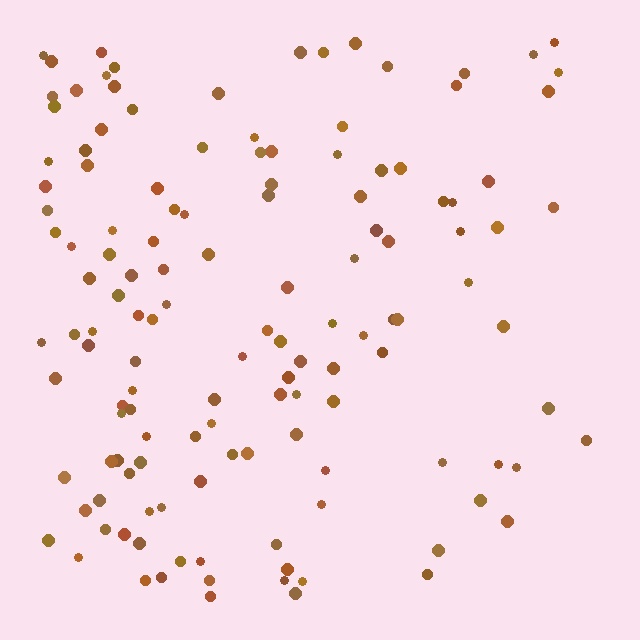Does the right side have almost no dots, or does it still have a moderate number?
Still a moderate number, just noticeably fewer than the left.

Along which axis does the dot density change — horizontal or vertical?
Horizontal.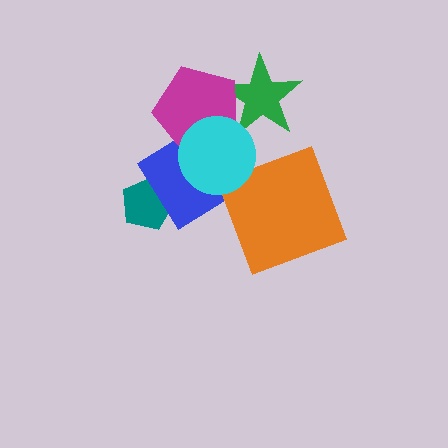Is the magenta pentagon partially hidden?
Yes, it is partially covered by another shape.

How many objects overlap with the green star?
2 objects overlap with the green star.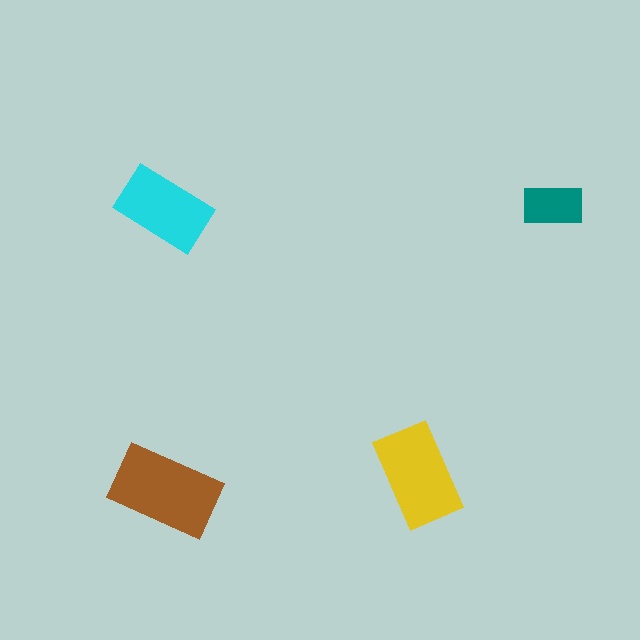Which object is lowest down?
The brown rectangle is bottommost.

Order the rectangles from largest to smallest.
the brown one, the yellow one, the cyan one, the teal one.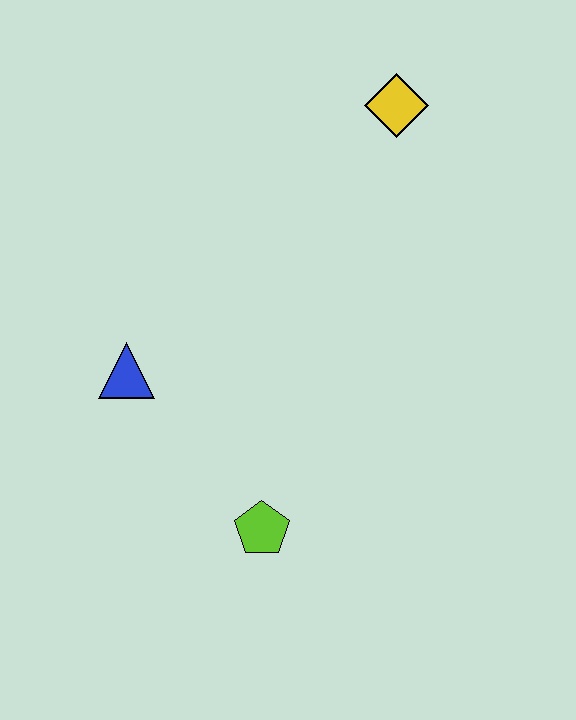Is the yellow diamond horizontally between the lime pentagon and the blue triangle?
No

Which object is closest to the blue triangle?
The lime pentagon is closest to the blue triangle.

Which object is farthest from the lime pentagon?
The yellow diamond is farthest from the lime pentagon.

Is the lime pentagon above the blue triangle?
No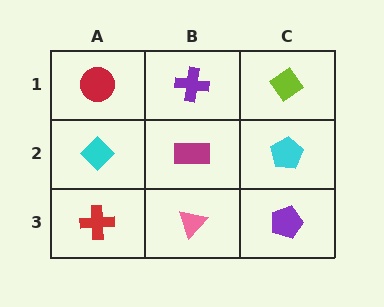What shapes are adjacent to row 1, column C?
A cyan pentagon (row 2, column C), a purple cross (row 1, column B).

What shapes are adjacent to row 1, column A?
A cyan diamond (row 2, column A), a purple cross (row 1, column B).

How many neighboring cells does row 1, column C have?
2.